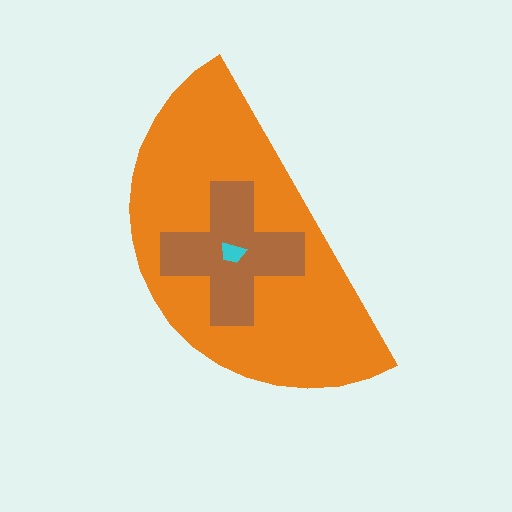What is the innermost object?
The cyan trapezoid.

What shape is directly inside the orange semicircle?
The brown cross.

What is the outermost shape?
The orange semicircle.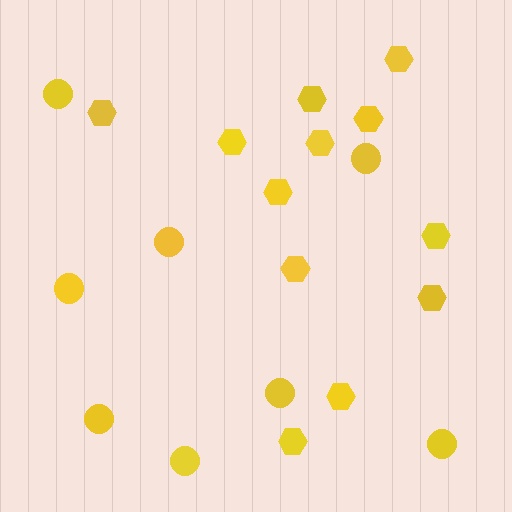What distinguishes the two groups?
There are 2 groups: one group of circles (8) and one group of hexagons (12).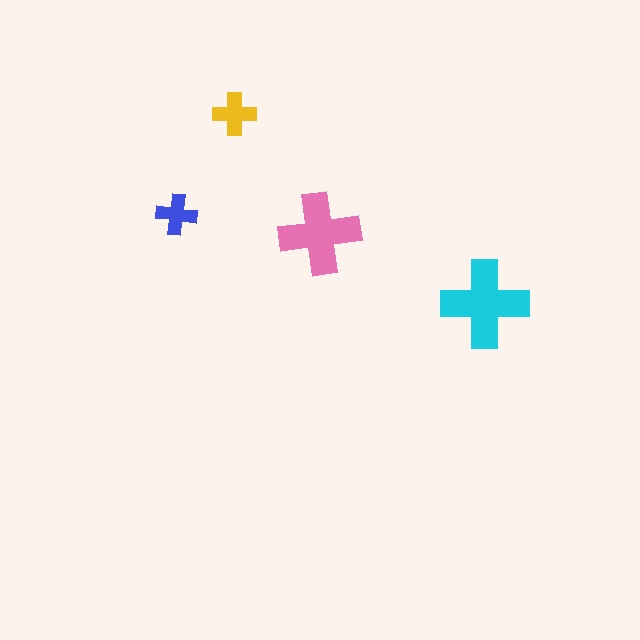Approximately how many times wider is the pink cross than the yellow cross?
About 2 times wider.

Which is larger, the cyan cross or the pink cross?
The cyan one.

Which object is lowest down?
The cyan cross is bottommost.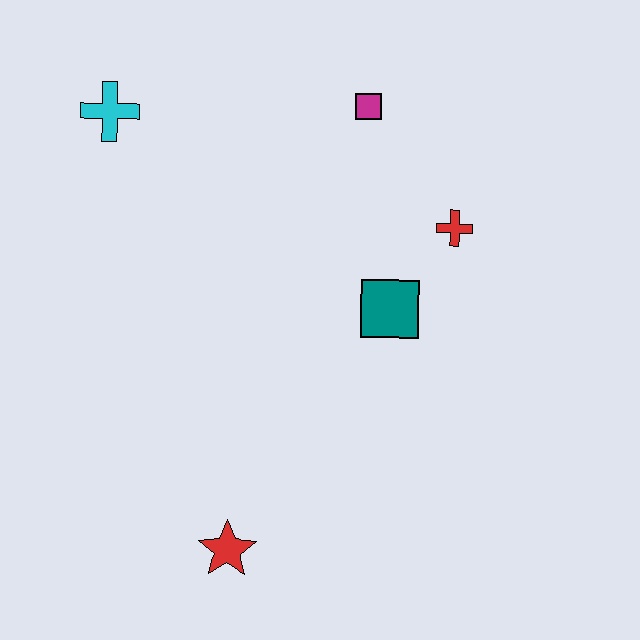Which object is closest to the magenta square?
The red cross is closest to the magenta square.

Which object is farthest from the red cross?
The red star is farthest from the red cross.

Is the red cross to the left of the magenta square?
No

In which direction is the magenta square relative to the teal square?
The magenta square is above the teal square.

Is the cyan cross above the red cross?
Yes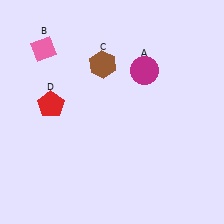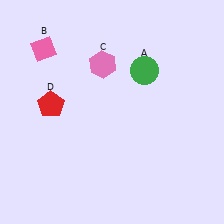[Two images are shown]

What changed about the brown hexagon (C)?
In Image 1, C is brown. In Image 2, it changed to pink.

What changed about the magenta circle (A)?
In Image 1, A is magenta. In Image 2, it changed to green.